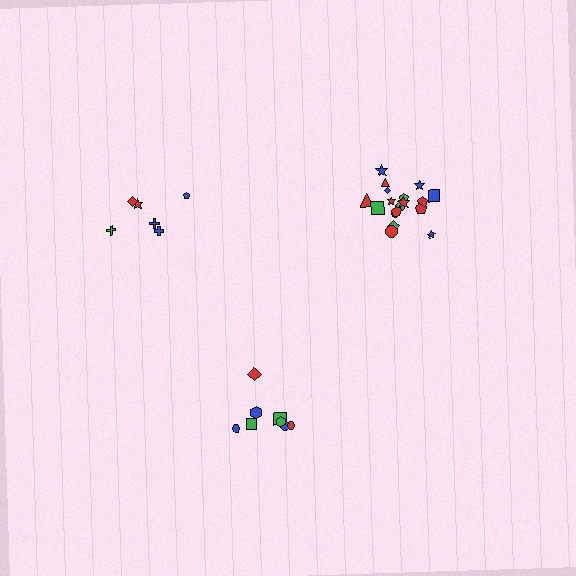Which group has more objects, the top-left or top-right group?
The top-right group.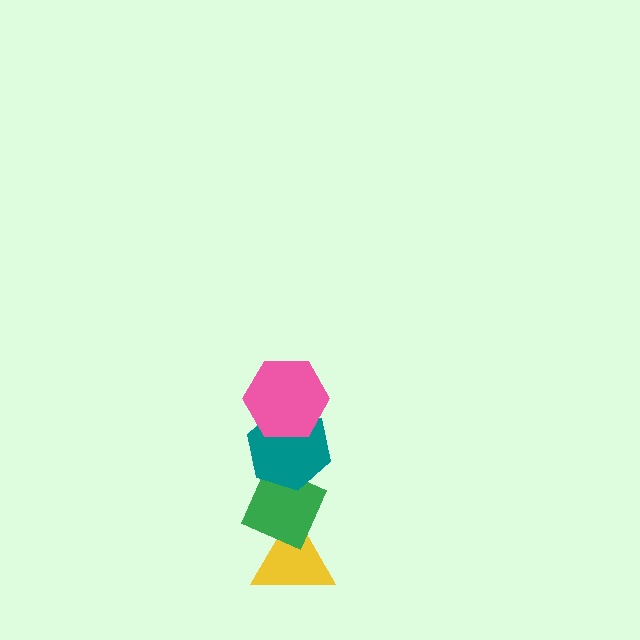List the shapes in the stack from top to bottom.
From top to bottom: the pink hexagon, the teal hexagon, the green diamond, the yellow triangle.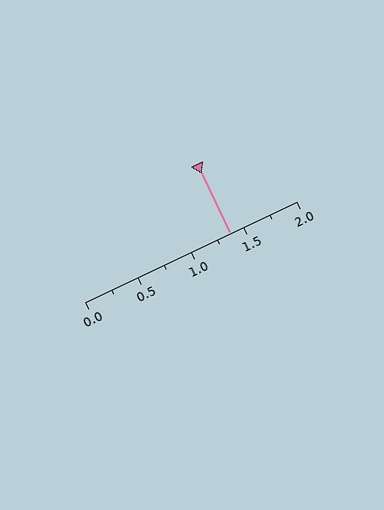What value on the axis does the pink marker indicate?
The marker indicates approximately 1.38.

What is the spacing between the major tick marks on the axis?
The major ticks are spaced 0.5 apart.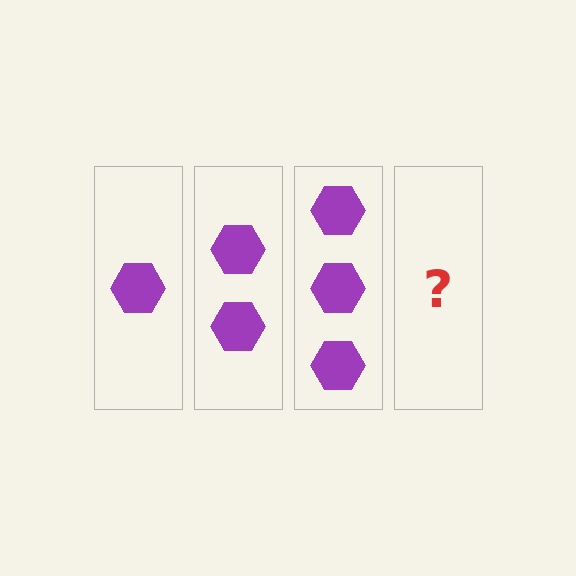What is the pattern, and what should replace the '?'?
The pattern is that each step adds one more hexagon. The '?' should be 4 hexagons.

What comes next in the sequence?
The next element should be 4 hexagons.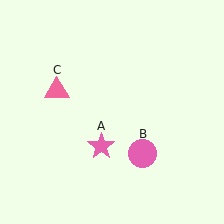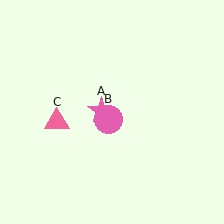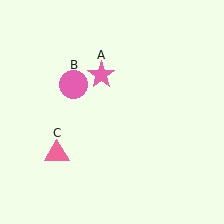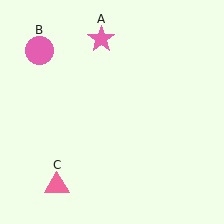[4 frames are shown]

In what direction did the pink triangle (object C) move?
The pink triangle (object C) moved down.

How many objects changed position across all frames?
3 objects changed position: pink star (object A), pink circle (object B), pink triangle (object C).